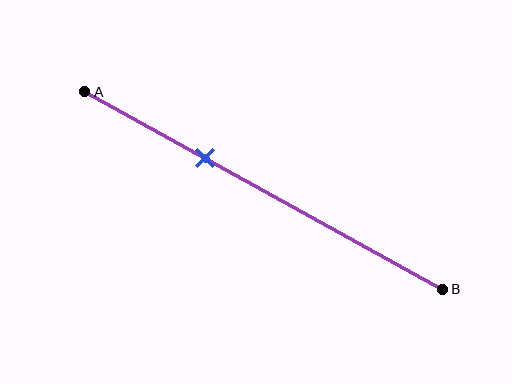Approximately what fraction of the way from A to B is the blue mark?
The blue mark is approximately 35% of the way from A to B.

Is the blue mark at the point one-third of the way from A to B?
Yes, the mark is approximately at the one-third point.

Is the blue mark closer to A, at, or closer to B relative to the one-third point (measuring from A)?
The blue mark is approximately at the one-third point of segment AB.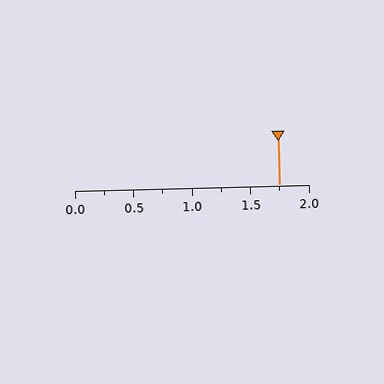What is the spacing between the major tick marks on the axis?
The major ticks are spaced 0.5 apart.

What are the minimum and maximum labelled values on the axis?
The axis runs from 0.0 to 2.0.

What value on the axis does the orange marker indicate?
The marker indicates approximately 1.75.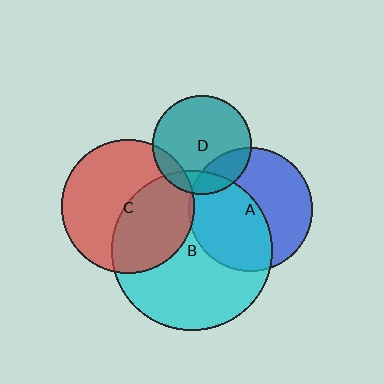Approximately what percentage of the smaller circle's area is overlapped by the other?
Approximately 10%.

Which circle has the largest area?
Circle B (cyan).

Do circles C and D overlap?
Yes.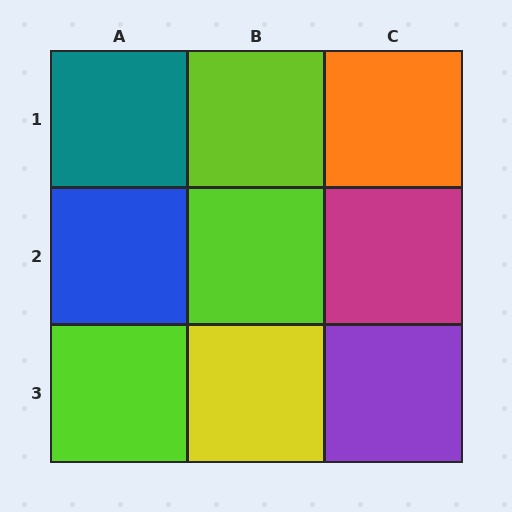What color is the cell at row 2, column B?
Lime.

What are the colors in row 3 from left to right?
Lime, yellow, purple.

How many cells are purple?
1 cell is purple.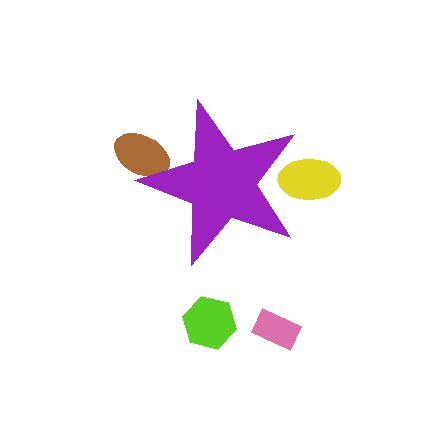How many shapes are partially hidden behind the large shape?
2 shapes are partially hidden.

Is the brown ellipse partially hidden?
Yes, the brown ellipse is partially hidden behind the purple star.